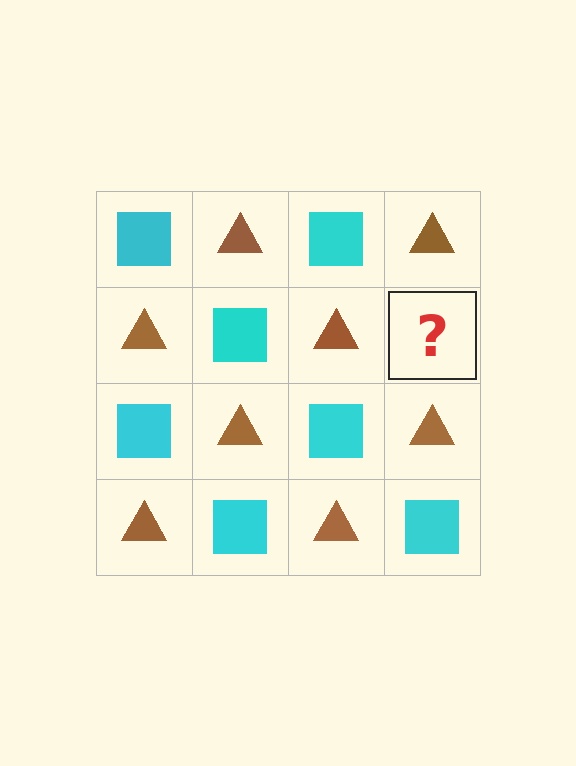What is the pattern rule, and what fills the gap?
The rule is that it alternates cyan square and brown triangle in a checkerboard pattern. The gap should be filled with a cyan square.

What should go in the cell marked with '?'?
The missing cell should contain a cyan square.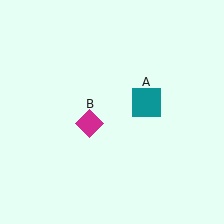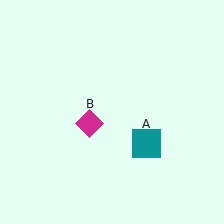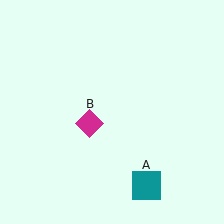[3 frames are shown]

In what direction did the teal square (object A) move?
The teal square (object A) moved down.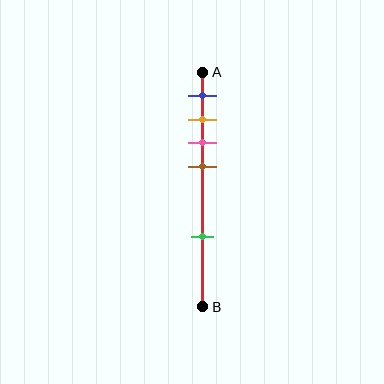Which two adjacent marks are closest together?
The orange and pink marks are the closest adjacent pair.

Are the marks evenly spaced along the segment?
No, the marks are not evenly spaced.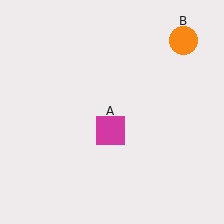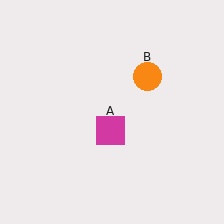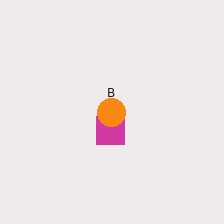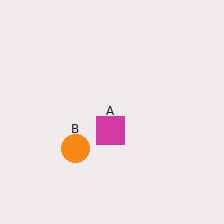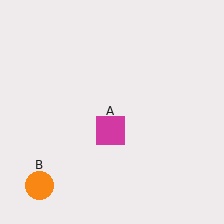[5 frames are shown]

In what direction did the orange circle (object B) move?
The orange circle (object B) moved down and to the left.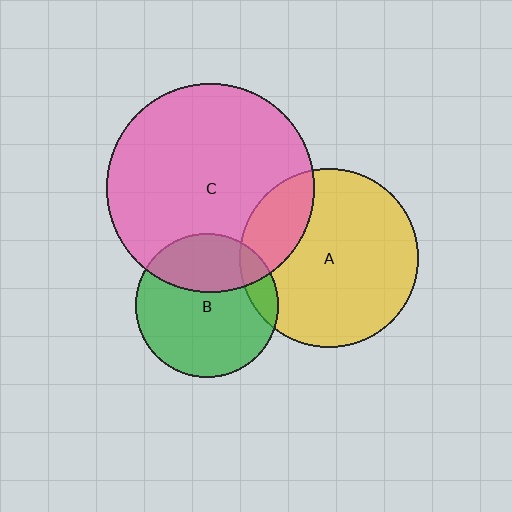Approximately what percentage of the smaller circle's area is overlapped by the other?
Approximately 30%.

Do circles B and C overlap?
Yes.